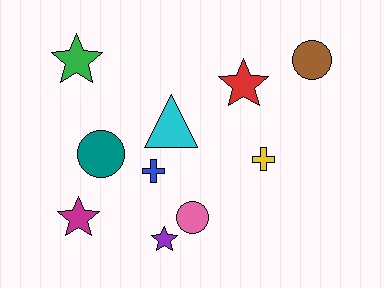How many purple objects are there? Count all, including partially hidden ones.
There is 1 purple object.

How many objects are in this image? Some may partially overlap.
There are 10 objects.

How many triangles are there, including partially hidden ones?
There is 1 triangle.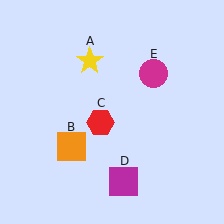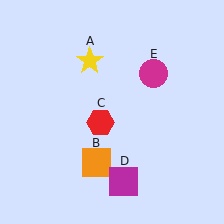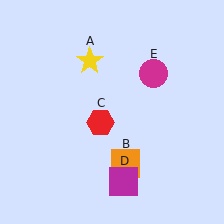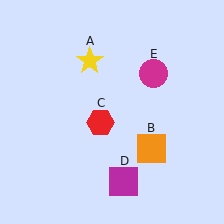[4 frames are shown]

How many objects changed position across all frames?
1 object changed position: orange square (object B).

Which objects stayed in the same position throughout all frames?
Yellow star (object A) and red hexagon (object C) and magenta square (object D) and magenta circle (object E) remained stationary.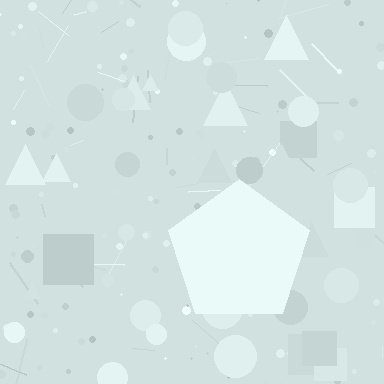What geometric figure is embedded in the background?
A pentagon is embedded in the background.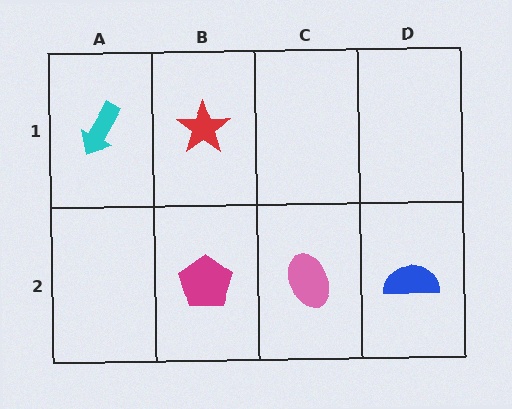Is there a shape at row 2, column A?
No, that cell is empty.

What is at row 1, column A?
A cyan arrow.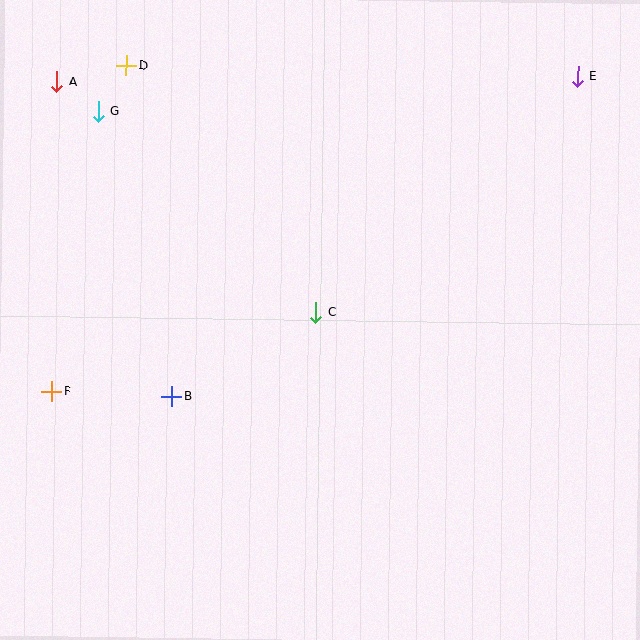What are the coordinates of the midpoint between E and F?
The midpoint between E and F is at (315, 234).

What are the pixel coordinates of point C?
Point C is at (316, 312).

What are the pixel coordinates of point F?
Point F is at (52, 391).